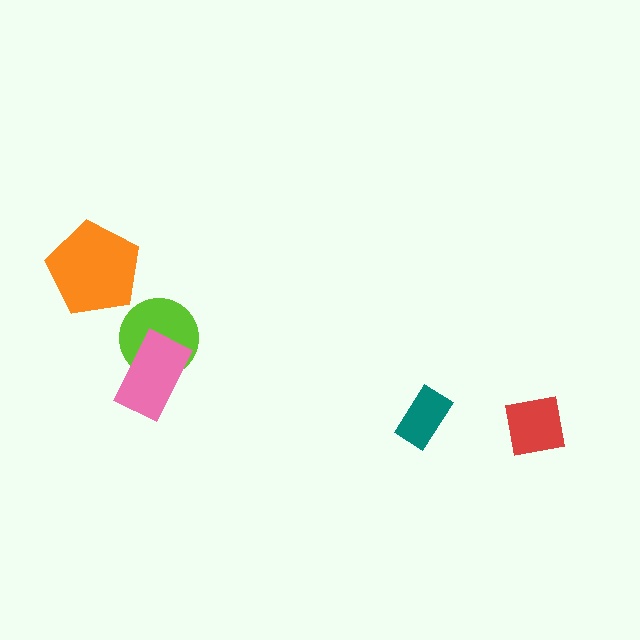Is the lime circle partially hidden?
Yes, it is partially covered by another shape.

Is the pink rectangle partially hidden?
No, no other shape covers it.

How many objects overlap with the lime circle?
1 object overlaps with the lime circle.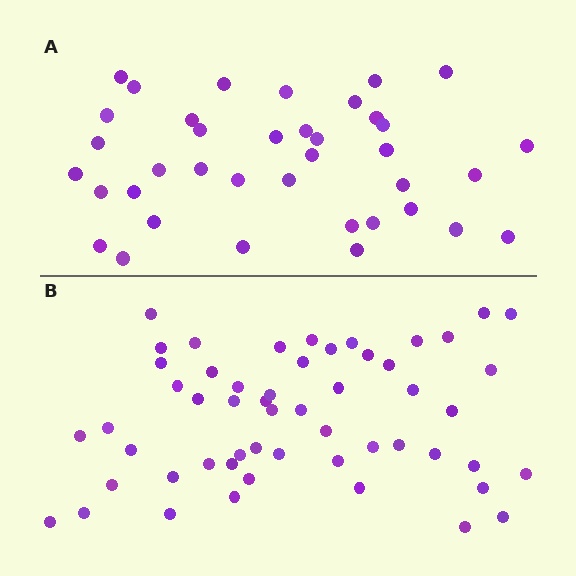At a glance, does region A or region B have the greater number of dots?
Region B (the bottom region) has more dots.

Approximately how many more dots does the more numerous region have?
Region B has approximately 15 more dots than region A.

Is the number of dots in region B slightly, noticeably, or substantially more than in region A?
Region B has noticeably more, but not dramatically so. The ratio is roughly 1.4 to 1.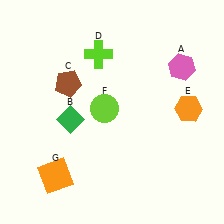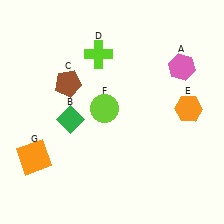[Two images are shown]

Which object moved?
The orange square (G) moved left.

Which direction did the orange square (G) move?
The orange square (G) moved left.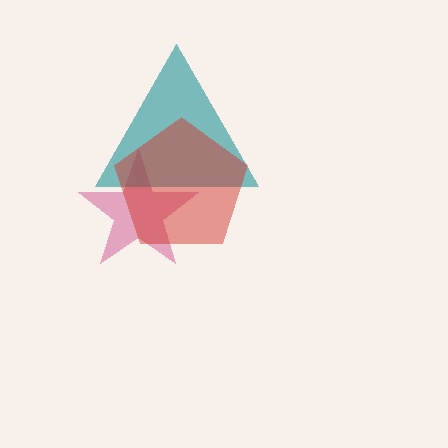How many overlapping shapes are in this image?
There are 3 overlapping shapes in the image.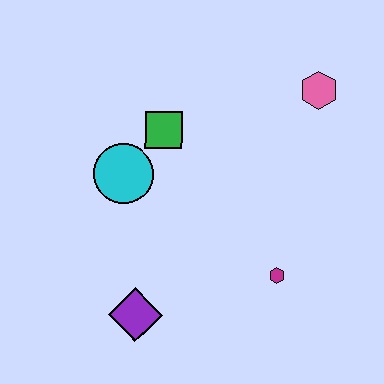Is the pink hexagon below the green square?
No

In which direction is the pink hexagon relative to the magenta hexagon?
The pink hexagon is above the magenta hexagon.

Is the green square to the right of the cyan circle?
Yes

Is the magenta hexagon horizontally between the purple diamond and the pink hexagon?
Yes